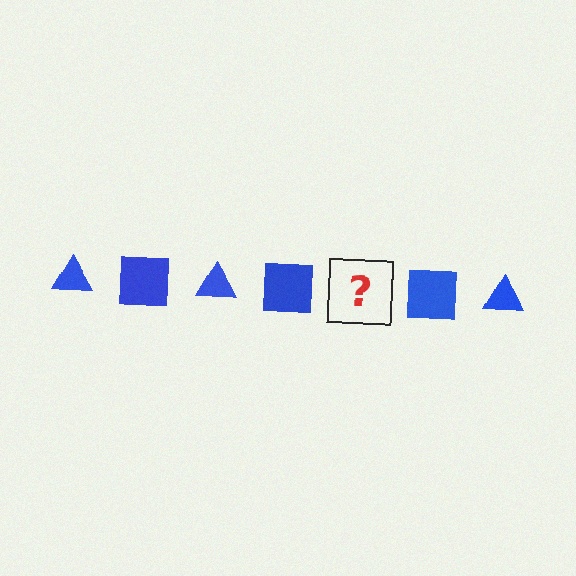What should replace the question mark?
The question mark should be replaced with a blue triangle.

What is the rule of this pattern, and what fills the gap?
The rule is that the pattern cycles through triangle, square shapes in blue. The gap should be filled with a blue triangle.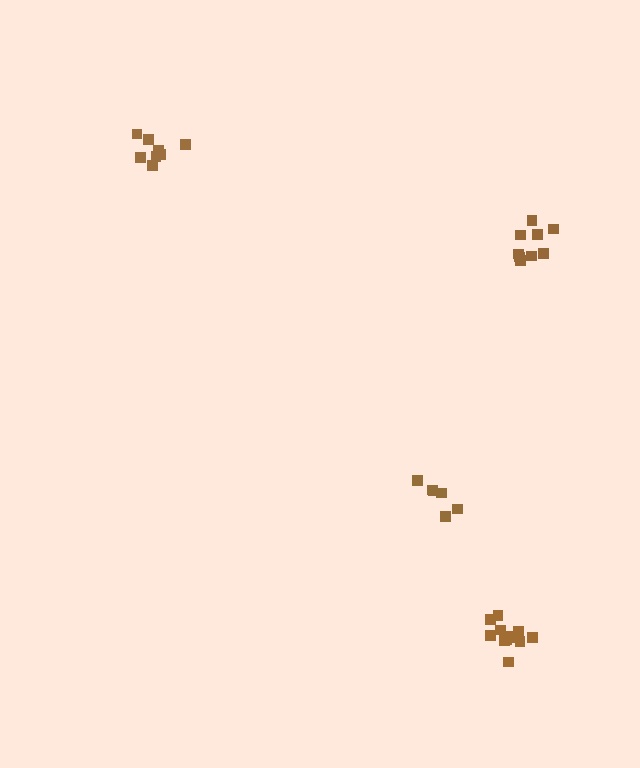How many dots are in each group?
Group 1: 12 dots, Group 2: 6 dots, Group 3: 8 dots, Group 4: 9 dots (35 total).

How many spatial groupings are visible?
There are 4 spatial groupings.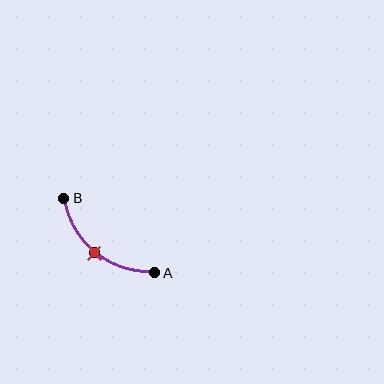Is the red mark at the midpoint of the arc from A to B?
Yes. The red mark lies on the arc at equal arc-length from both A and B — it is the arc midpoint.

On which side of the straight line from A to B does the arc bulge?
The arc bulges below and to the left of the straight line connecting A and B.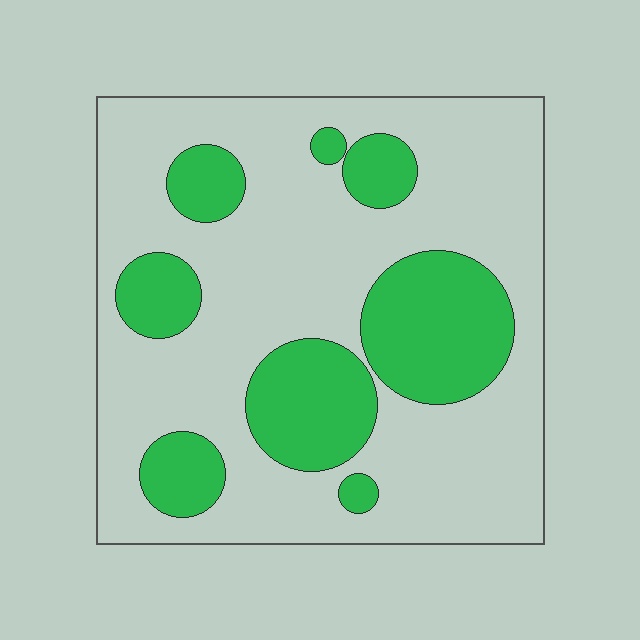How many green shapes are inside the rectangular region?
8.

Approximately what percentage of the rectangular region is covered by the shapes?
Approximately 30%.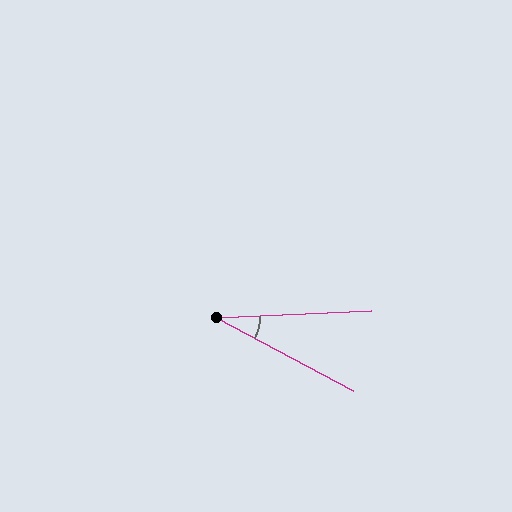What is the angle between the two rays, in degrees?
Approximately 31 degrees.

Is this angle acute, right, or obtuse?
It is acute.